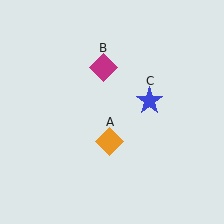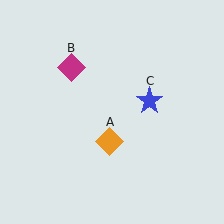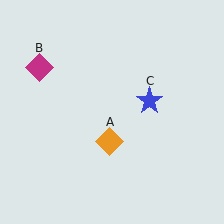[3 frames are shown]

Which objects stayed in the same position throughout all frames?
Orange diamond (object A) and blue star (object C) remained stationary.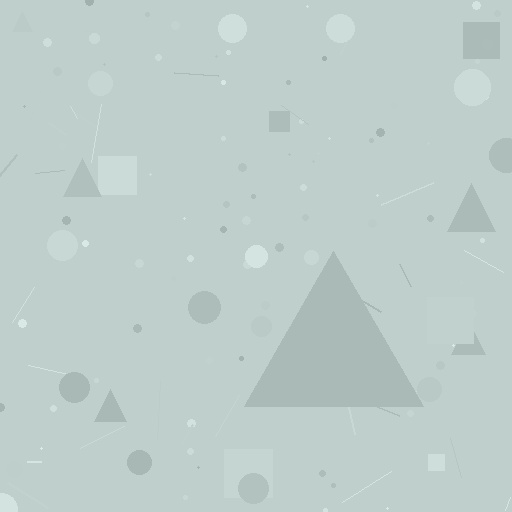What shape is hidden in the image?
A triangle is hidden in the image.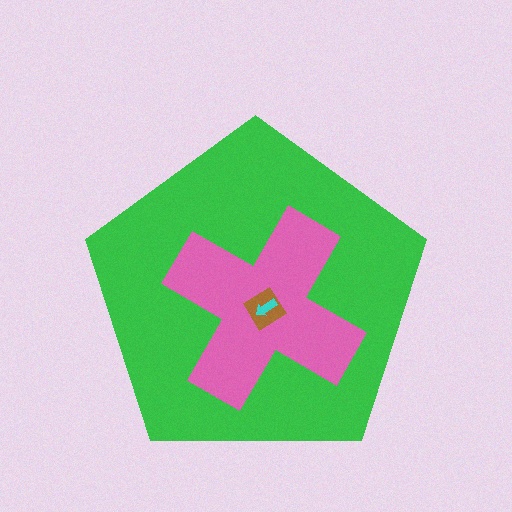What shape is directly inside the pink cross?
The brown diamond.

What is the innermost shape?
The cyan arrow.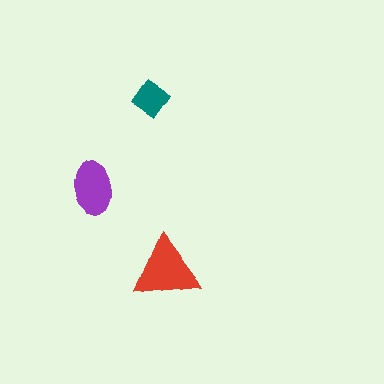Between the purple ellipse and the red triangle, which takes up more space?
The red triangle.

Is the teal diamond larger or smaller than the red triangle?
Smaller.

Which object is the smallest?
The teal diamond.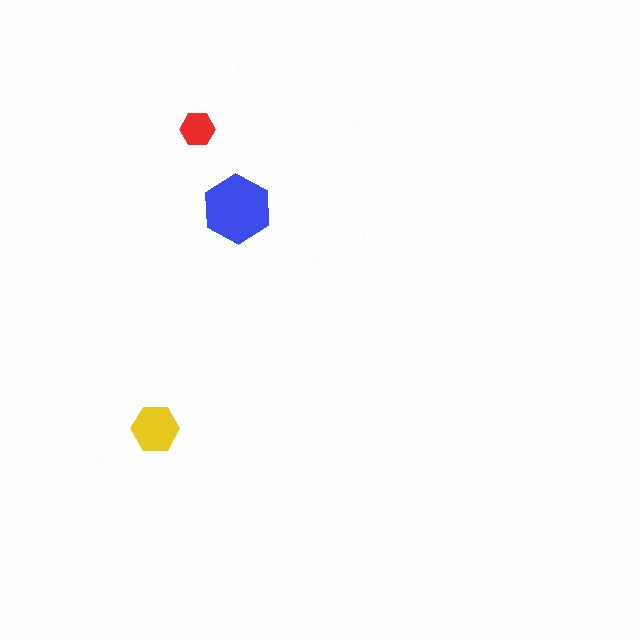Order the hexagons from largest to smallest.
the blue one, the yellow one, the red one.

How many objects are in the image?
There are 3 objects in the image.